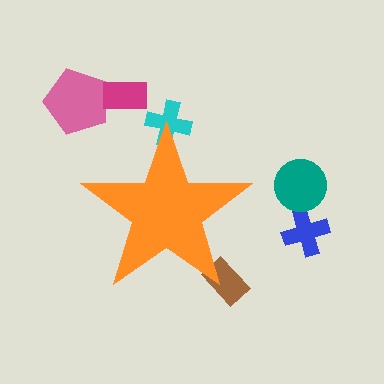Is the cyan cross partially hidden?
Yes, the cyan cross is partially hidden behind the orange star.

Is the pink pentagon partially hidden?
No, the pink pentagon is fully visible.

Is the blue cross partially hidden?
No, the blue cross is fully visible.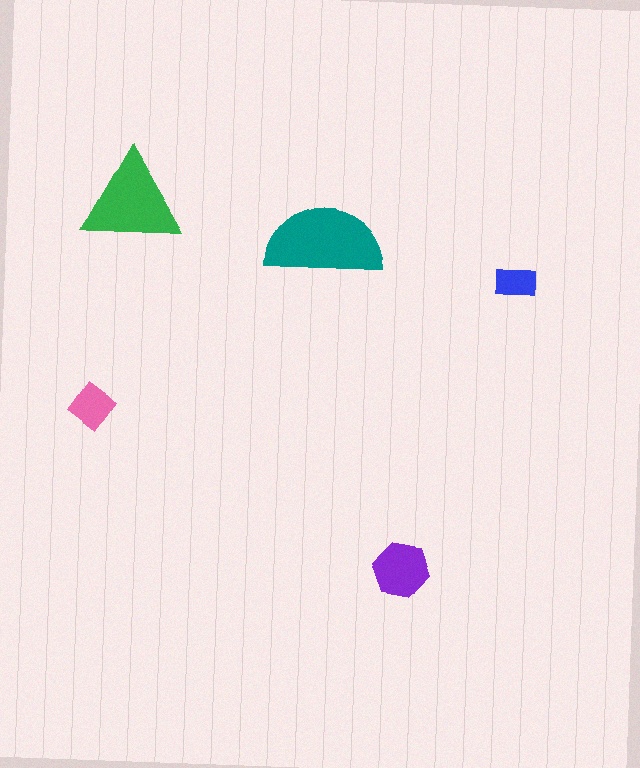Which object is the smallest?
The blue rectangle.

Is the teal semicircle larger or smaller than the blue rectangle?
Larger.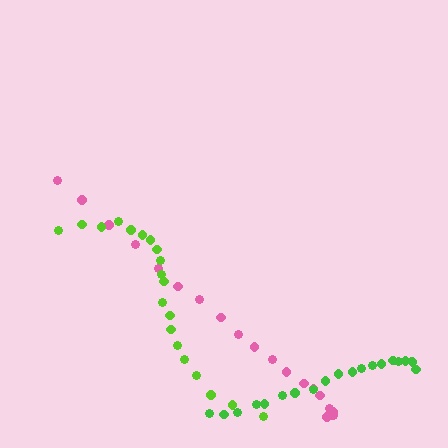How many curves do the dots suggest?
There are 3 distinct paths.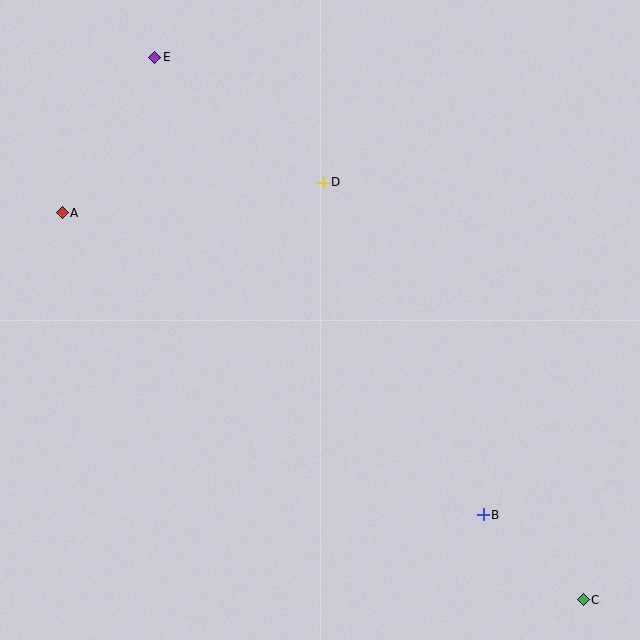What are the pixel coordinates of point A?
Point A is at (62, 213).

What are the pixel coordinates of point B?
Point B is at (483, 515).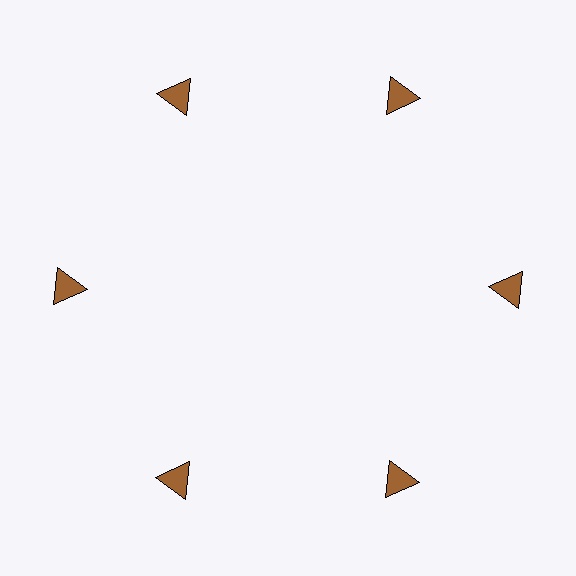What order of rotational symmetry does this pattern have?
This pattern has 6-fold rotational symmetry.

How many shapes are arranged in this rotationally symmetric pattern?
There are 6 shapes, arranged in 6 groups of 1.